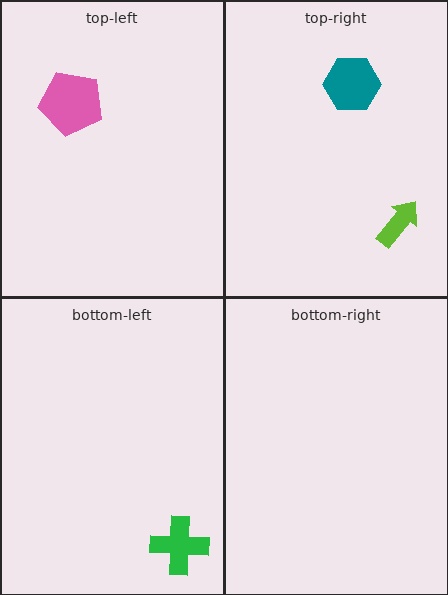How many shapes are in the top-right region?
2.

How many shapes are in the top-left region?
1.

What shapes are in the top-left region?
The pink pentagon.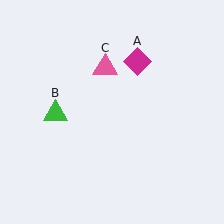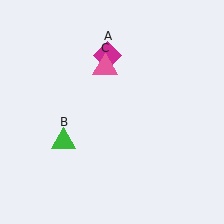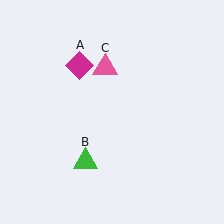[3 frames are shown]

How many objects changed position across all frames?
2 objects changed position: magenta diamond (object A), green triangle (object B).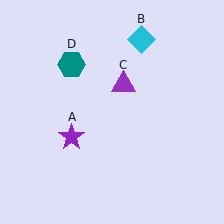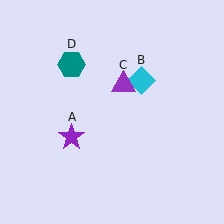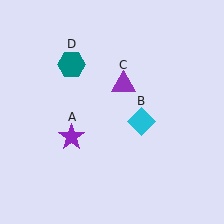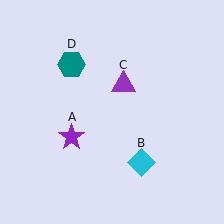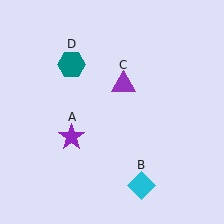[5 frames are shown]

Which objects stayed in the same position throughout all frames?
Purple star (object A) and purple triangle (object C) and teal hexagon (object D) remained stationary.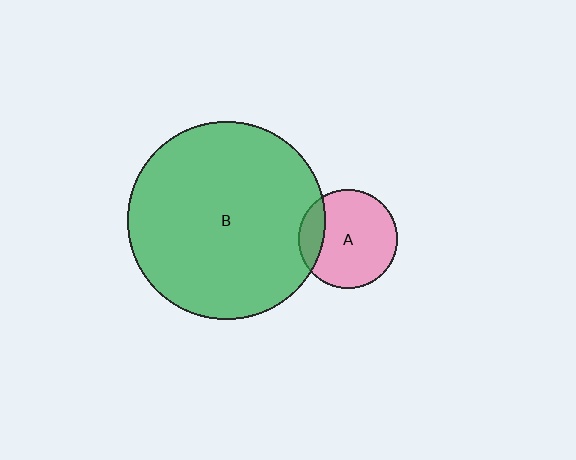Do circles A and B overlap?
Yes.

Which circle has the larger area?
Circle B (green).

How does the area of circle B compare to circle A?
Approximately 4.0 times.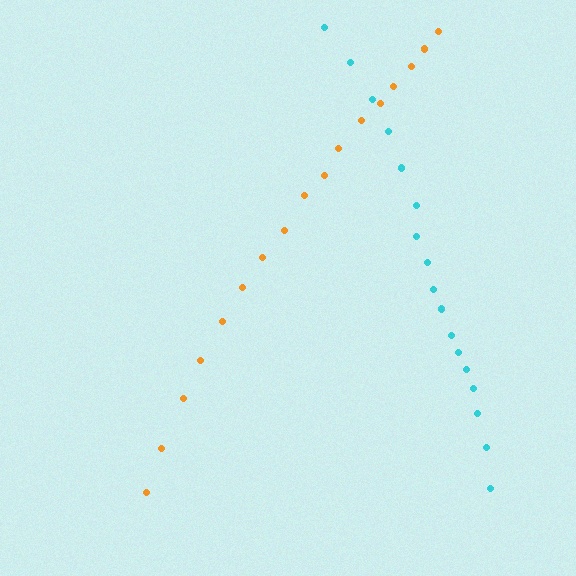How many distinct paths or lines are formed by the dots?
There are 2 distinct paths.